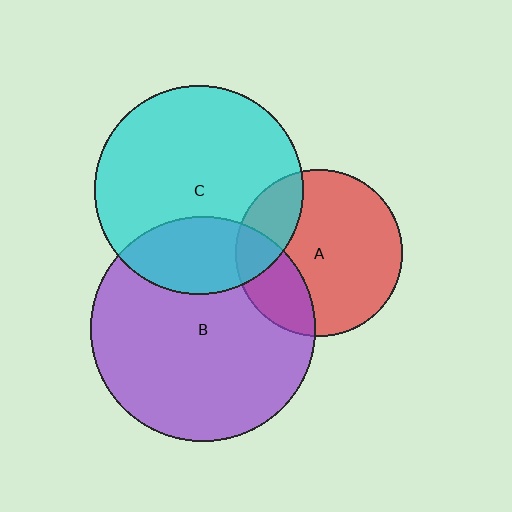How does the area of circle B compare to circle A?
Approximately 1.8 times.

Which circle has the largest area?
Circle B (purple).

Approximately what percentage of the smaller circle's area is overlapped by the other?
Approximately 25%.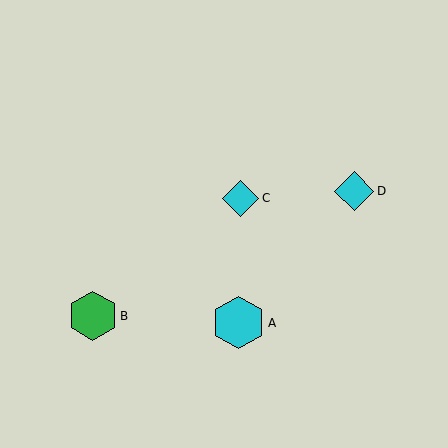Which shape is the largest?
The cyan hexagon (labeled A) is the largest.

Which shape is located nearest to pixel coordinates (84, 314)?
The green hexagon (labeled B) at (93, 316) is nearest to that location.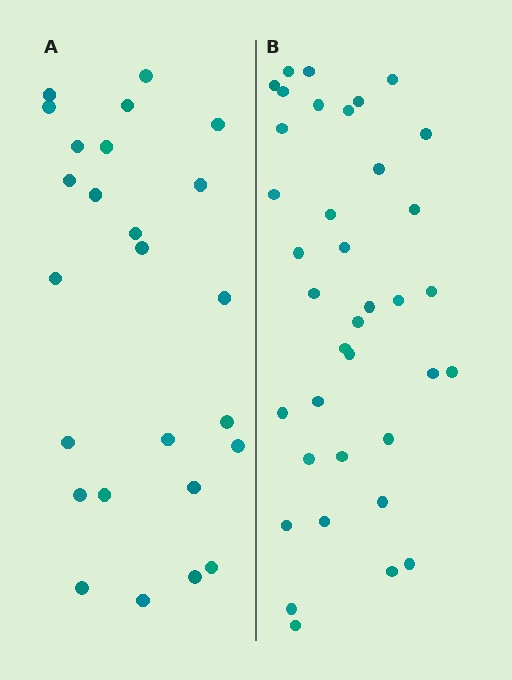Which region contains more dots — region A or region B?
Region B (the right region) has more dots.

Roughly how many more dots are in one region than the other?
Region B has roughly 12 or so more dots than region A.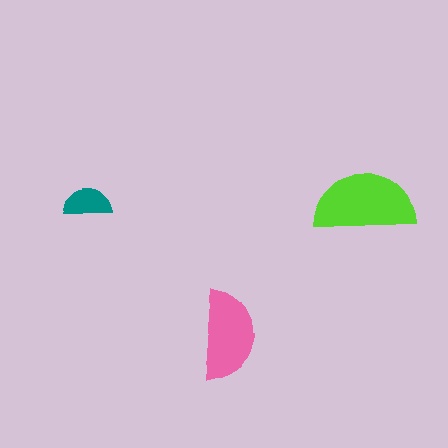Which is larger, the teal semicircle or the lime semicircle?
The lime one.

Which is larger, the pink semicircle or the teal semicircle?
The pink one.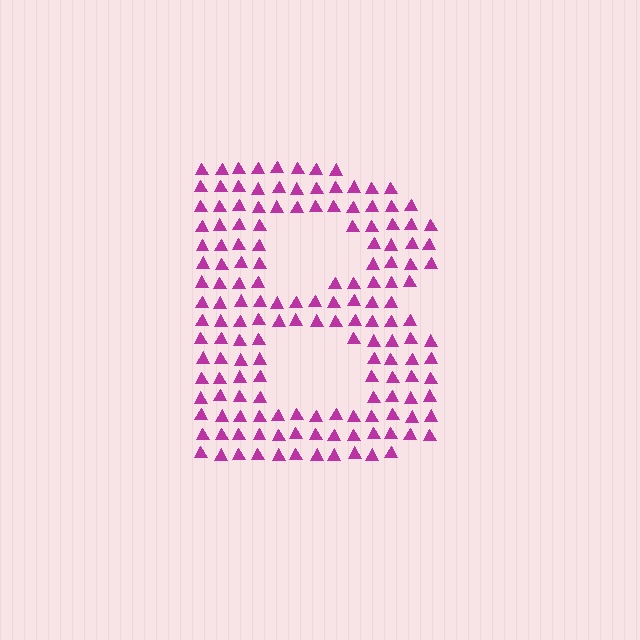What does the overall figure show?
The overall figure shows the letter B.